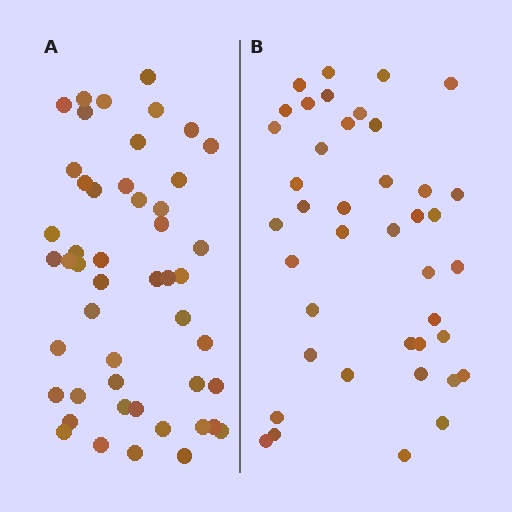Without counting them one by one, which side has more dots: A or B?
Region A (the left region) has more dots.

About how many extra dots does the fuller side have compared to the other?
Region A has roughly 8 or so more dots than region B.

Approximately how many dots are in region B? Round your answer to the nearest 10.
About 40 dots. (The exact count is 41, which rounds to 40.)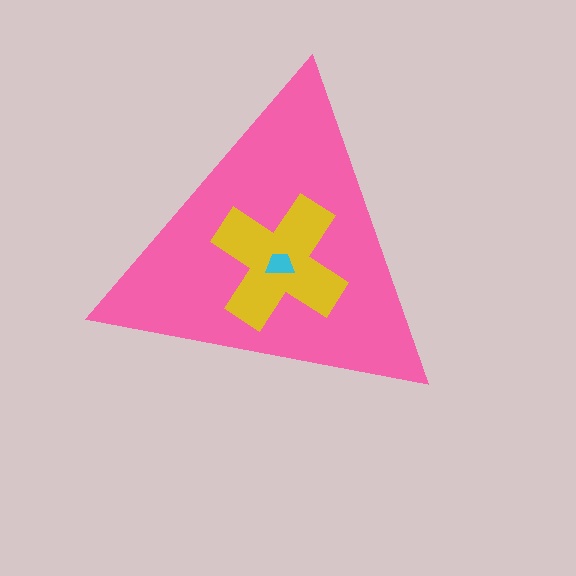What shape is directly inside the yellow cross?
The cyan trapezoid.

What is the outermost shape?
The pink triangle.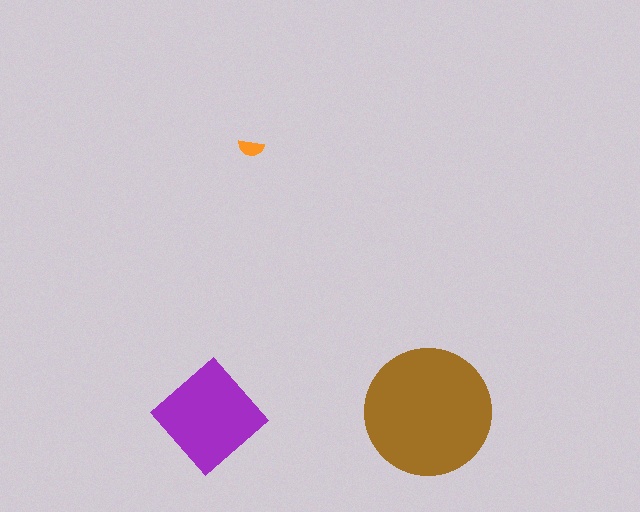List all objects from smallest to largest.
The orange semicircle, the purple diamond, the brown circle.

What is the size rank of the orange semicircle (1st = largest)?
3rd.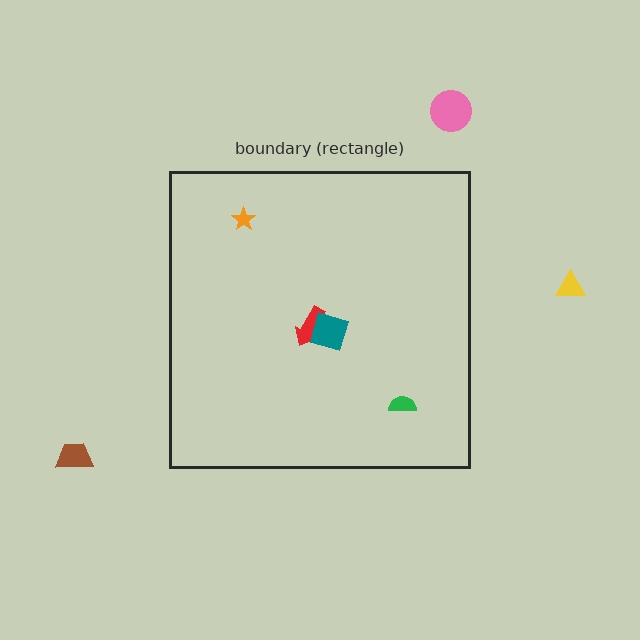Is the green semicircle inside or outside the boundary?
Inside.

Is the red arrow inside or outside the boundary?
Inside.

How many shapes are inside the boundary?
4 inside, 3 outside.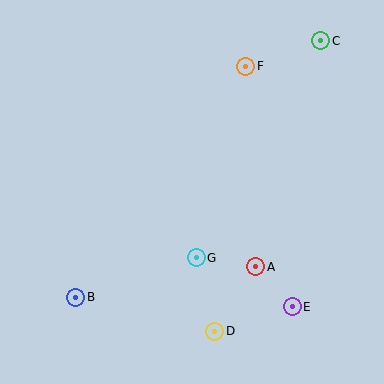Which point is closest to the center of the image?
Point G at (196, 258) is closest to the center.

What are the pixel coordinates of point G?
Point G is at (196, 258).